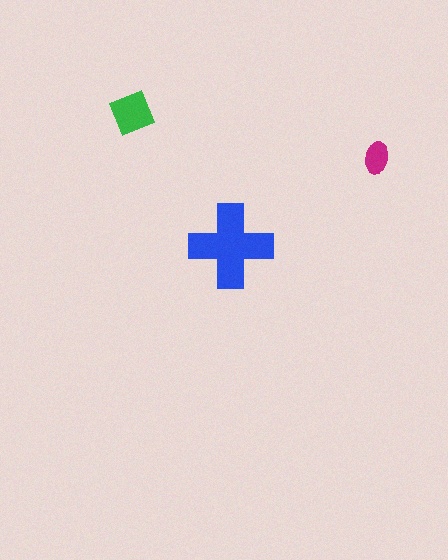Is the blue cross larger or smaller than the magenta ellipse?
Larger.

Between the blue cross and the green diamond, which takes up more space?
The blue cross.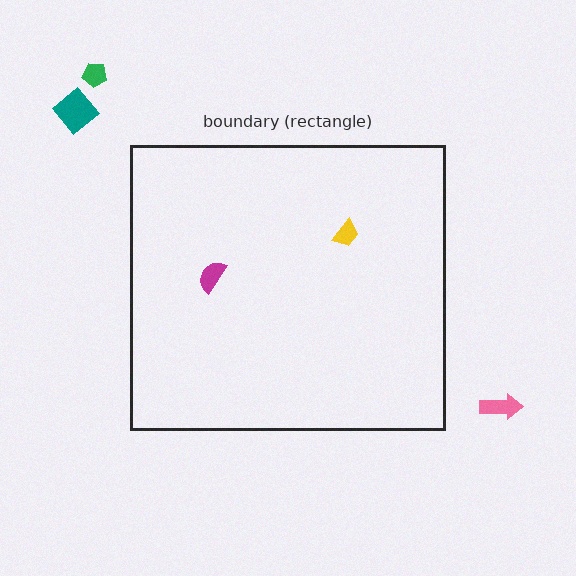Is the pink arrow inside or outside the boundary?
Outside.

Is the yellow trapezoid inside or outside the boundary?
Inside.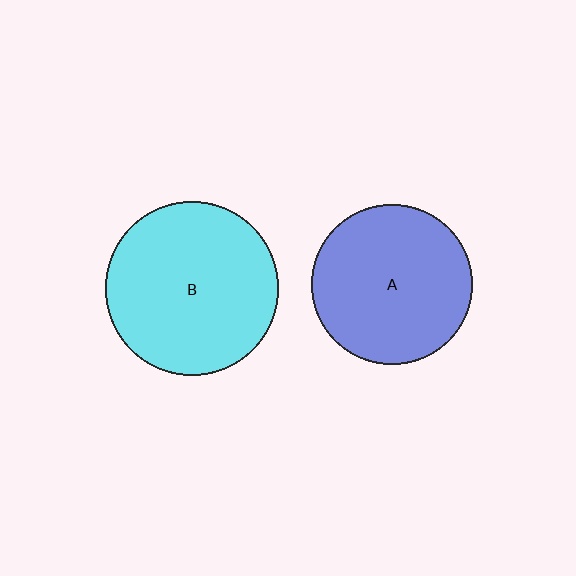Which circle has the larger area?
Circle B (cyan).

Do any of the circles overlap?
No, none of the circles overlap.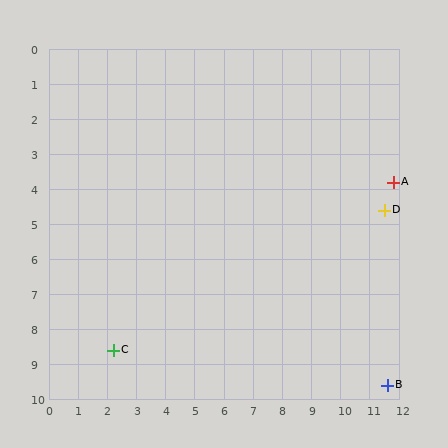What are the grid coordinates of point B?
Point B is at approximately (11.6, 9.6).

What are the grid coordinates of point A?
Point A is at approximately (11.8, 3.8).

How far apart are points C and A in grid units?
Points C and A are about 10.7 grid units apart.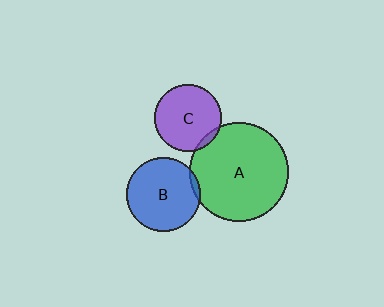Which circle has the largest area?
Circle A (green).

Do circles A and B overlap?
Yes.